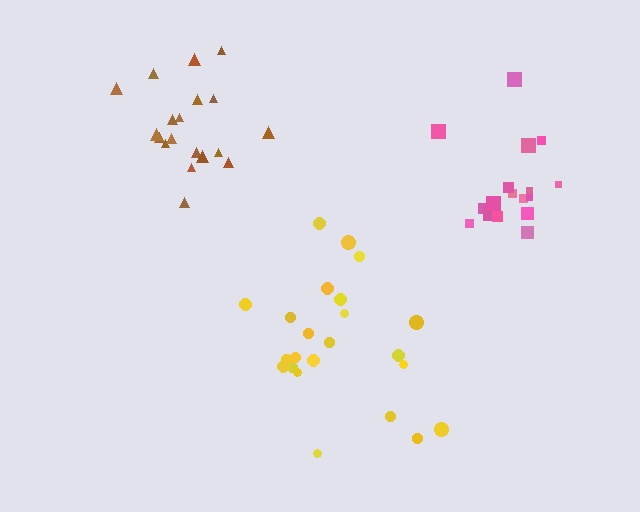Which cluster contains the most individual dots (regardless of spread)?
Yellow (23).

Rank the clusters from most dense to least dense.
pink, brown, yellow.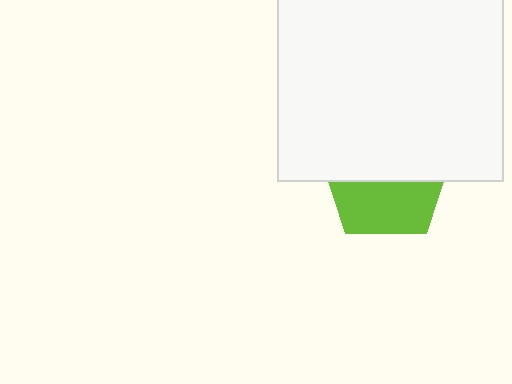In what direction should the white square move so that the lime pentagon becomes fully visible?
The white square should move up. That is the shortest direction to clear the overlap and leave the lime pentagon fully visible.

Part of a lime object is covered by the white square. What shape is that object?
It is a pentagon.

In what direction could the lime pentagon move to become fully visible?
The lime pentagon could move down. That would shift it out from behind the white square entirely.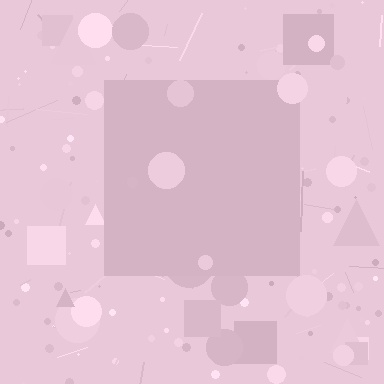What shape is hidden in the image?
A square is hidden in the image.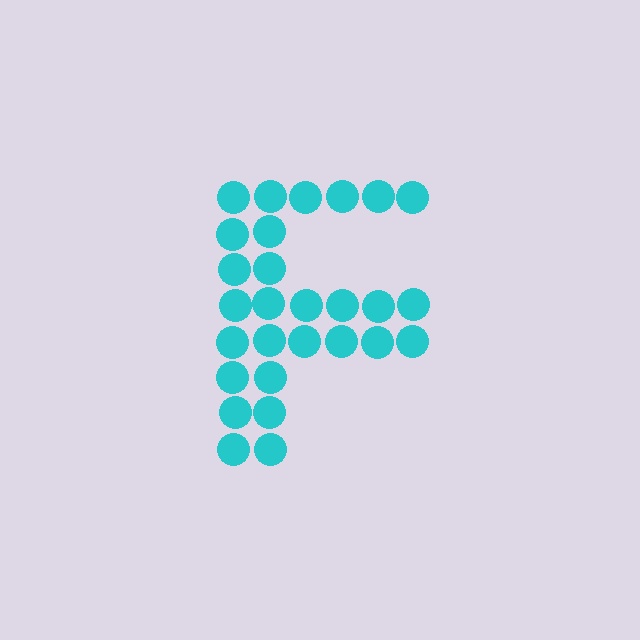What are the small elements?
The small elements are circles.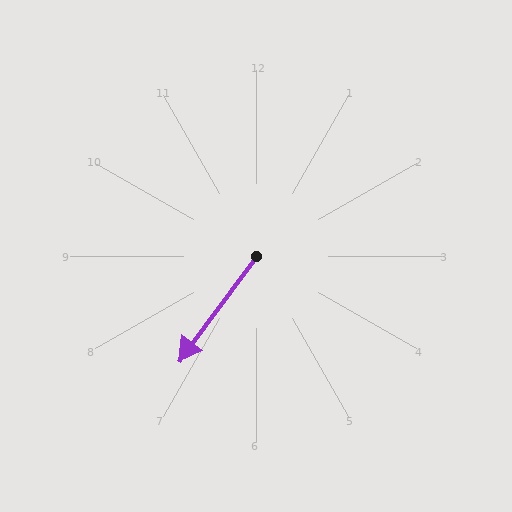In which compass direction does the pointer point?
Southwest.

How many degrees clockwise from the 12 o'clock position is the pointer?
Approximately 216 degrees.